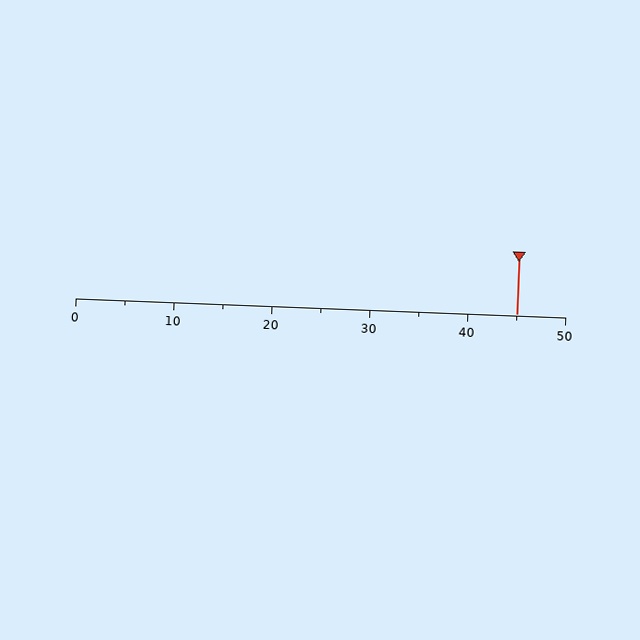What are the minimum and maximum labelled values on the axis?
The axis runs from 0 to 50.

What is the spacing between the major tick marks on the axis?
The major ticks are spaced 10 apart.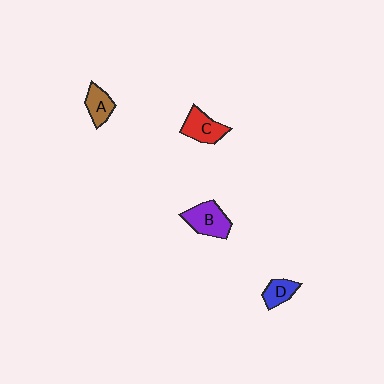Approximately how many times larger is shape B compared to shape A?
Approximately 1.5 times.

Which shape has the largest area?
Shape B (purple).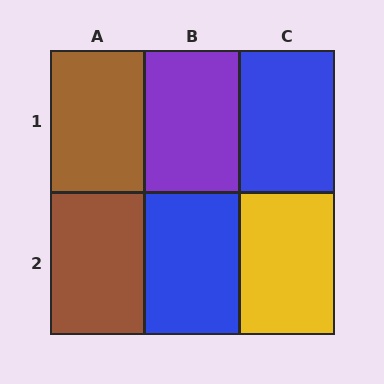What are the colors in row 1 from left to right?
Brown, purple, blue.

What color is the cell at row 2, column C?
Yellow.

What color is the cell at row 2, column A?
Brown.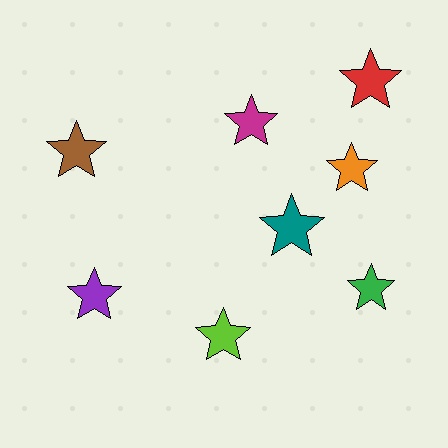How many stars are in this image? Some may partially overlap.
There are 8 stars.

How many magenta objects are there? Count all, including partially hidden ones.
There is 1 magenta object.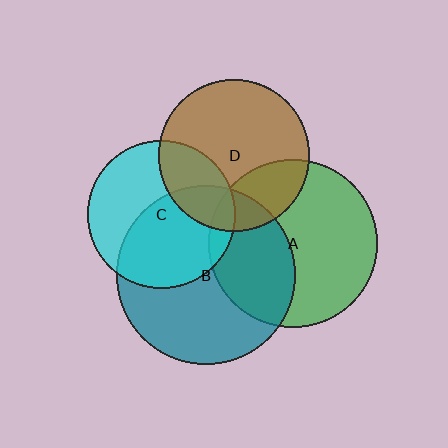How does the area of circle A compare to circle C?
Approximately 1.3 times.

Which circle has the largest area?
Circle B (teal).